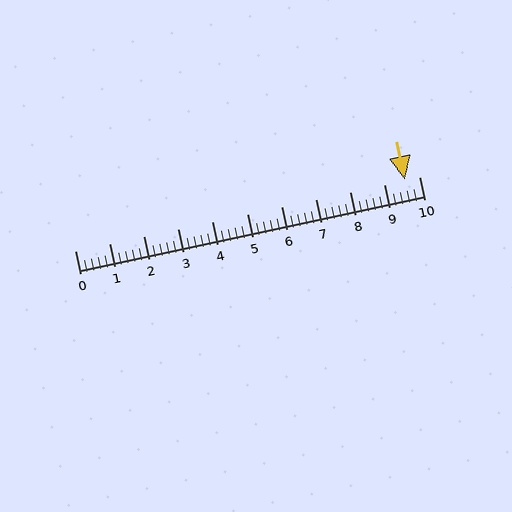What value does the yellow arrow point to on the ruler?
The yellow arrow points to approximately 9.6.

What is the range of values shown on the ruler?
The ruler shows values from 0 to 10.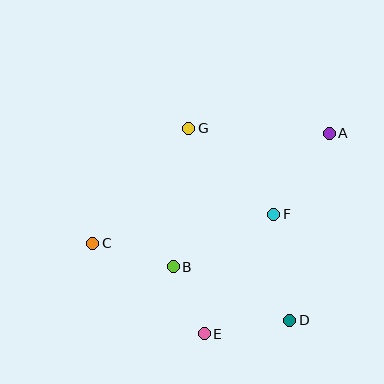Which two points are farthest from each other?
Points A and C are farthest from each other.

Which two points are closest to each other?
Points B and E are closest to each other.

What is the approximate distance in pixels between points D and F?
The distance between D and F is approximately 107 pixels.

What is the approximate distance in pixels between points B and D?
The distance between B and D is approximately 128 pixels.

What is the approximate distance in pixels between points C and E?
The distance between C and E is approximately 143 pixels.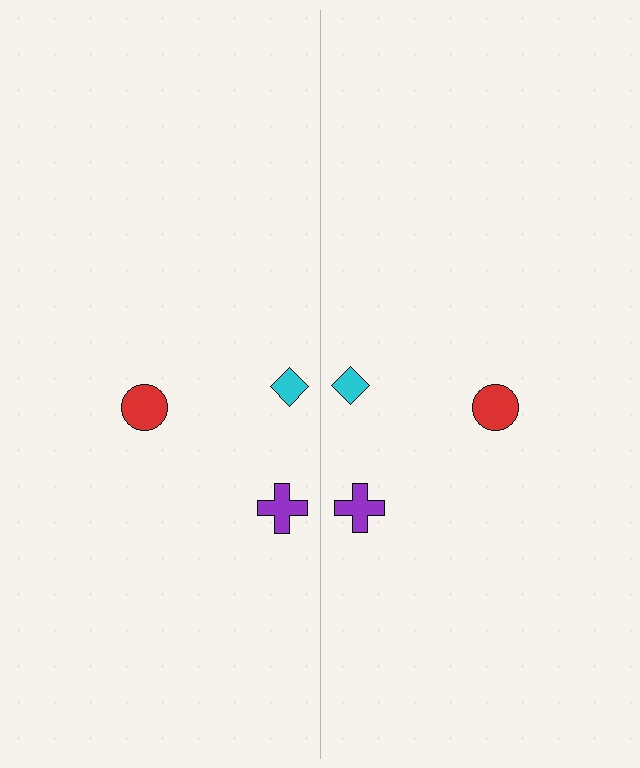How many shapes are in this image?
There are 6 shapes in this image.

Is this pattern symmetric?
Yes, this pattern has bilateral (reflection) symmetry.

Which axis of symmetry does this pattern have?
The pattern has a vertical axis of symmetry running through the center of the image.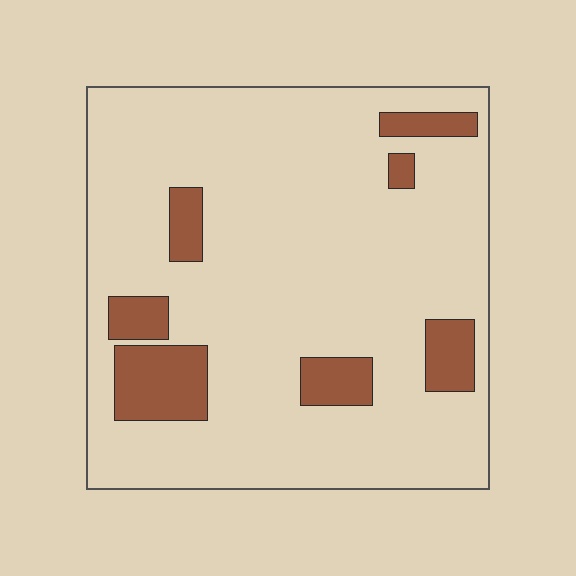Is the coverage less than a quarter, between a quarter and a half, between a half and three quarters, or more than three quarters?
Less than a quarter.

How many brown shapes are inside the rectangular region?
7.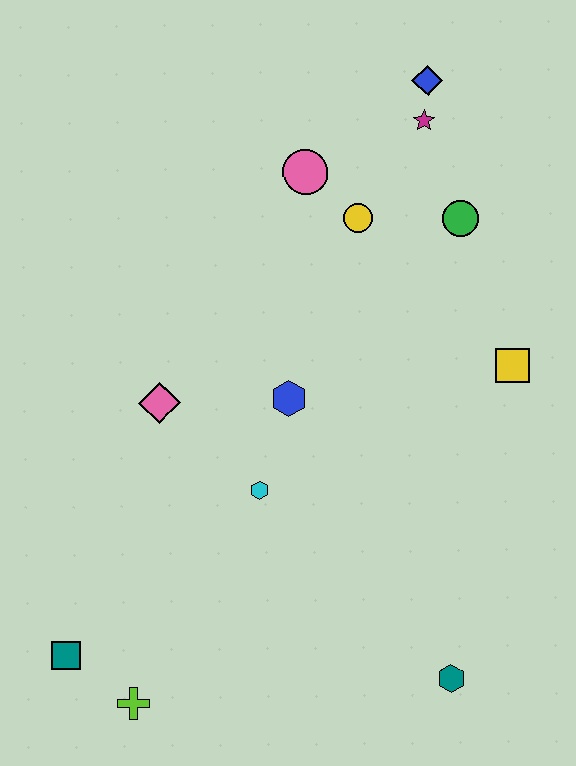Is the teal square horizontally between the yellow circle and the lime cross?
No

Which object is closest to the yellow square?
The green circle is closest to the yellow square.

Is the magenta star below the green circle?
No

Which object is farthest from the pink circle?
The lime cross is farthest from the pink circle.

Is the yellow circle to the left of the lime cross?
No